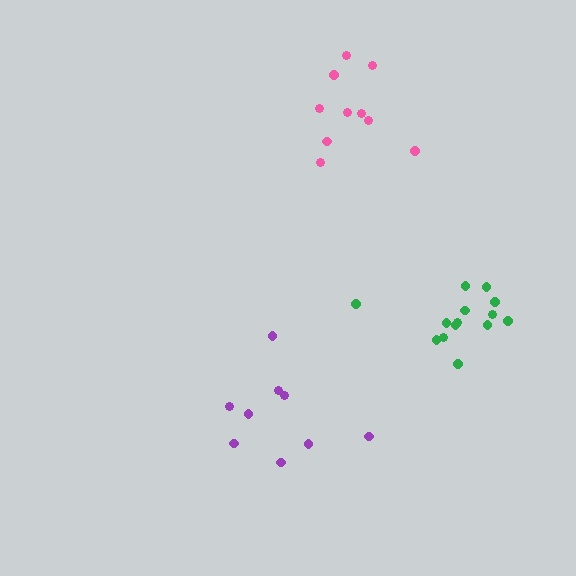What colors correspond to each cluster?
The clusters are colored: green, purple, pink.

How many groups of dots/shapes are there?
There are 3 groups.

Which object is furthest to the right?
The green cluster is rightmost.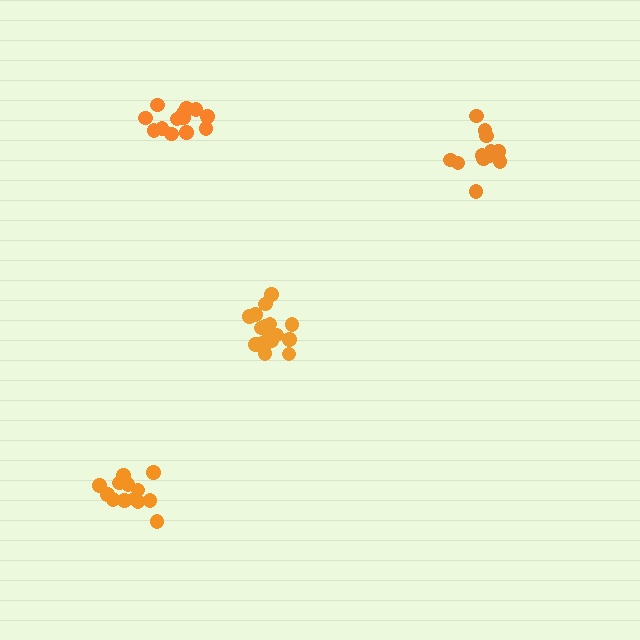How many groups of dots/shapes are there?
There are 4 groups.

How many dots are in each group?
Group 1: 14 dots, Group 2: 13 dots, Group 3: 18 dots, Group 4: 13 dots (58 total).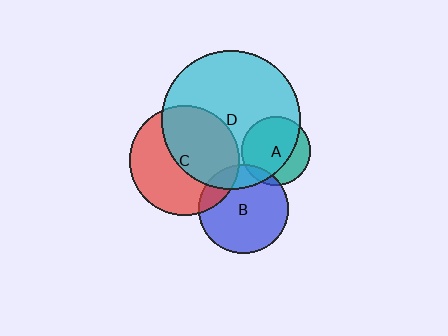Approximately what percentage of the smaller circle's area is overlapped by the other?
Approximately 50%.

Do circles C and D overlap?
Yes.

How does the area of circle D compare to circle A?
Approximately 4.0 times.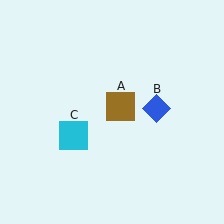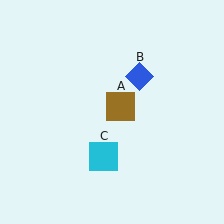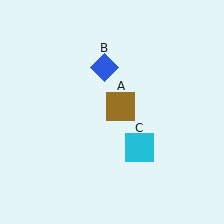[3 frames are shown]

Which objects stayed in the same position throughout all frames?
Brown square (object A) remained stationary.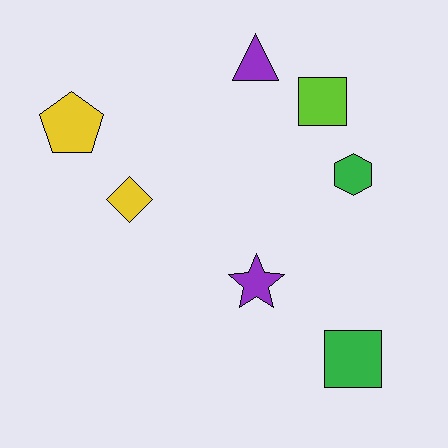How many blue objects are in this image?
There are no blue objects.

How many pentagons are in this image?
There is 1 pentagon.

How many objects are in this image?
There are 7 objects.